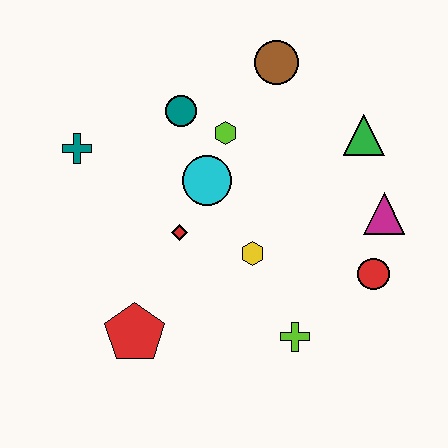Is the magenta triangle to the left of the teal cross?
No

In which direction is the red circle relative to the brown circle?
The red circle is below the brown circle.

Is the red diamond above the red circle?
Yes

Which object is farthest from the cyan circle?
The red circle is farthest from the cyan circle.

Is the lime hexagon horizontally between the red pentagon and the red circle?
Yes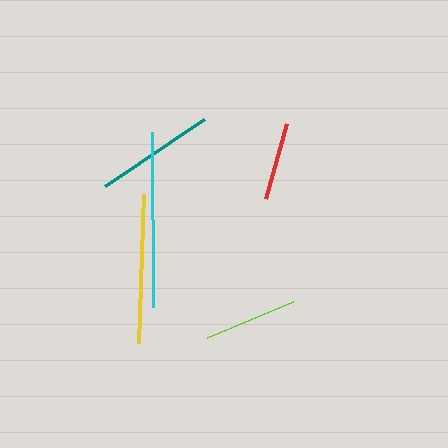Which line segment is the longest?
The cyan line is the longest at approximately 175 pixels.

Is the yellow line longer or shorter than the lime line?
The yellow line is longer than the lime line.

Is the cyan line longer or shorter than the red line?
The cyan line is longer than the red line.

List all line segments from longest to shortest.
From longest to shortest: cyan, yellow, teal, lime, red.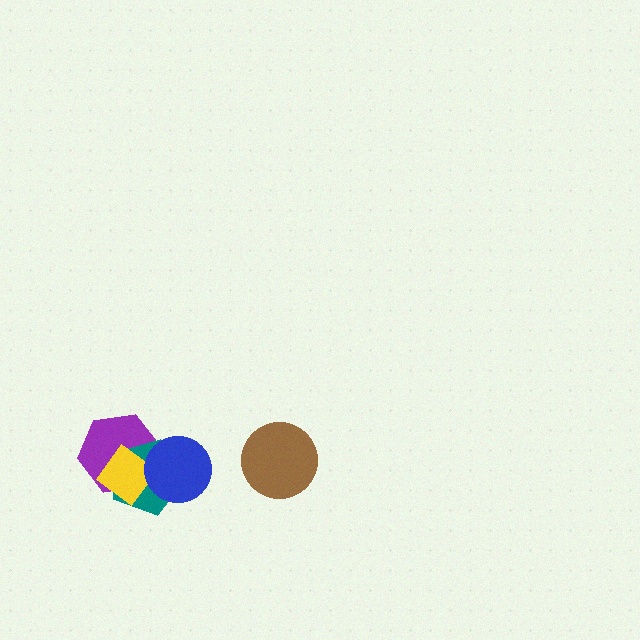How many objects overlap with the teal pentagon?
3 objects overlap with the teal pentagon.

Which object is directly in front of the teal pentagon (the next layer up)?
The yellow diamond is directly in front of the teal pentagon.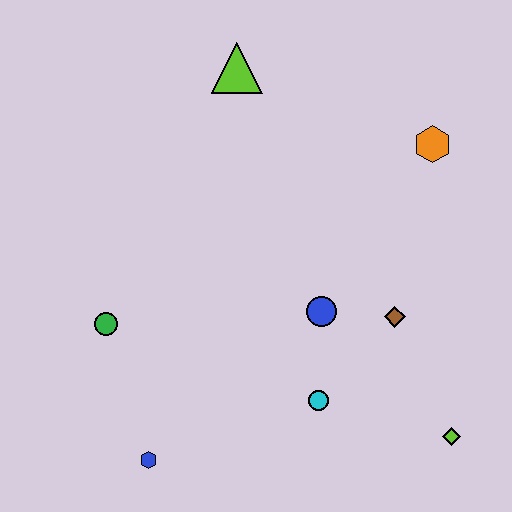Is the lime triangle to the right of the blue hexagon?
Yes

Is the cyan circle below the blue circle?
Yes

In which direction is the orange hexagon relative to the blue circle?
The orange hexagon is above the blue circle.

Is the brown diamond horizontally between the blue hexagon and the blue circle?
No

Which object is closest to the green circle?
The blue hexagon is closest to the green circle.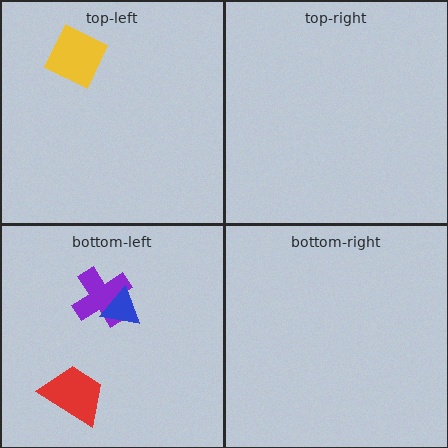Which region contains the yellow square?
The top-left region.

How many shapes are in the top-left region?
1.